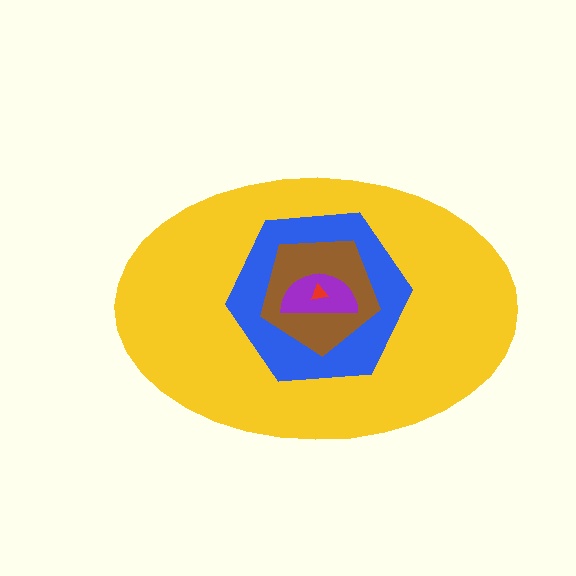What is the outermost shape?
The yellow ellipse.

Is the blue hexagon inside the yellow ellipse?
Yes.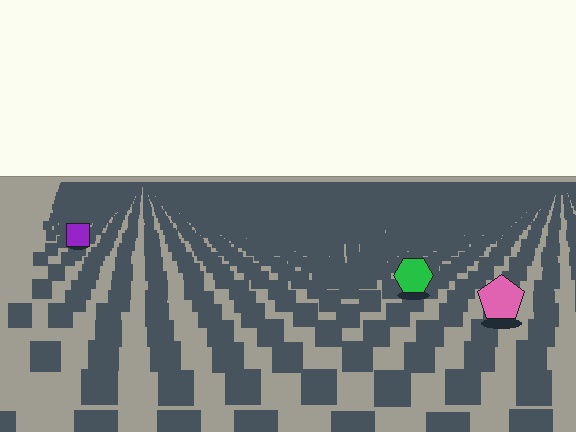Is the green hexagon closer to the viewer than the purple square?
Yes. The green hexagon is closer — you can tell from the texture gradient: the ground texture is coarser near it.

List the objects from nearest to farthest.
From nearest to farthest: the pink pentagon, the green hexagon, the purple square.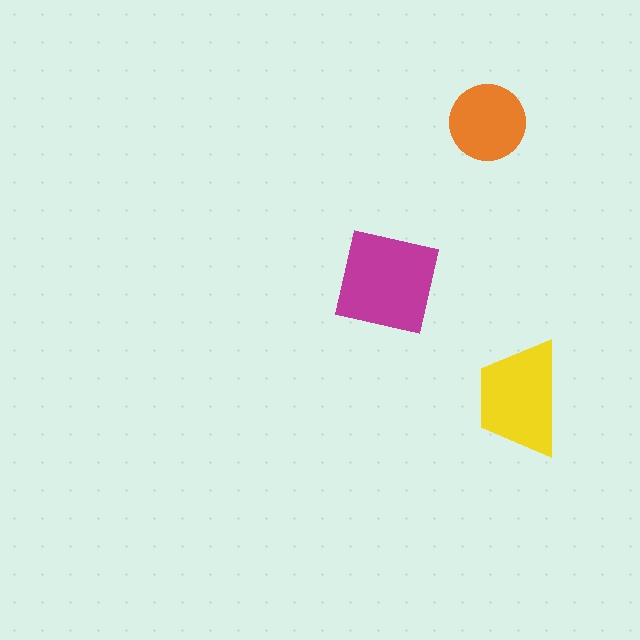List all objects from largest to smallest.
The magenta square, the yellow trapezoid, the orange circle.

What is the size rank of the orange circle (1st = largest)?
3rd.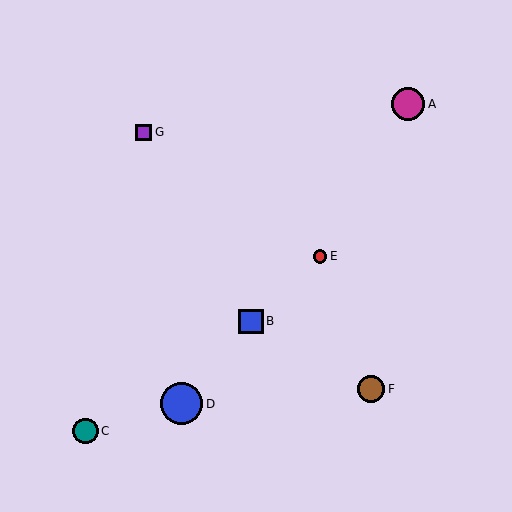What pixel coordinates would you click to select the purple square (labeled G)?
Click at (144, 132) to select the purple square G.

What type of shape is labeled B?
Shape B is a blue square.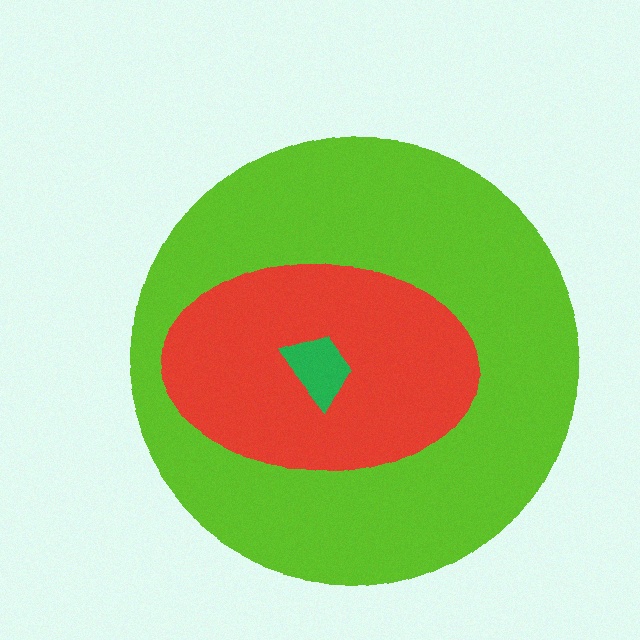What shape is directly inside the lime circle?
The red ellipse.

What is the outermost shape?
The lime circle.